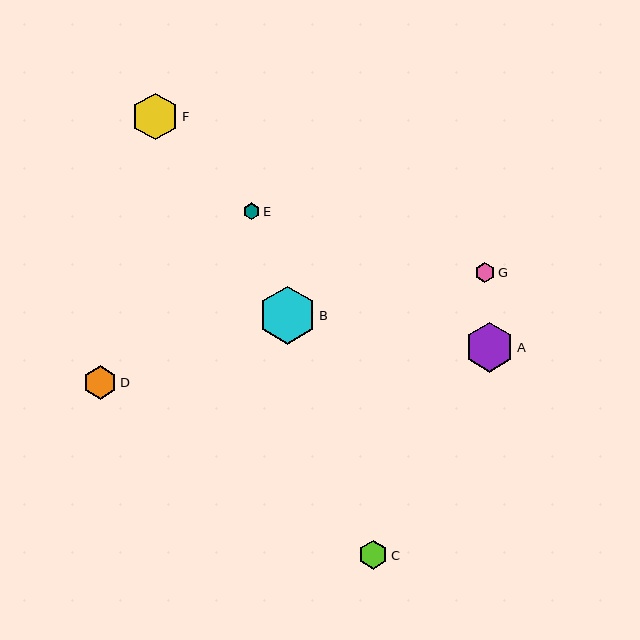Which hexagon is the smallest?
Hexagon E is the smallest with a size of approximately 16 pixels.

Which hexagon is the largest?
Hexagon B is the largest with a size of approximately 58 pixels.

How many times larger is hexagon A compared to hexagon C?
Hexagon A is approximately 1.7 times the size of hexagon C.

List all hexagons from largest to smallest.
From largest to smallest: B, A, F, D, C, G, E.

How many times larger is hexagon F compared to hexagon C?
Hexagon F is approximately 1.6 times the size of hexagon C.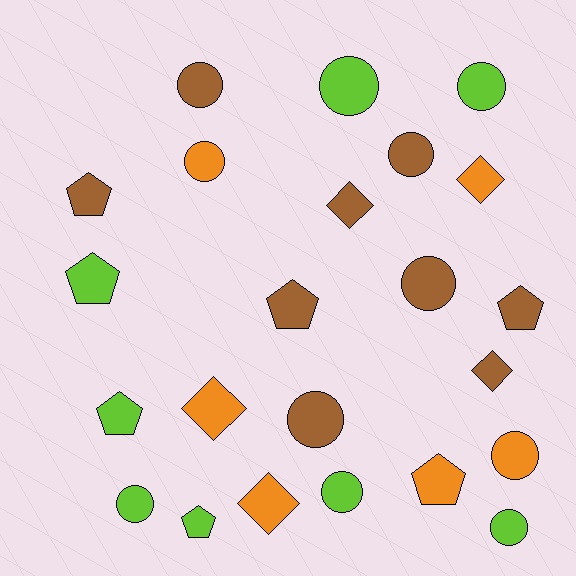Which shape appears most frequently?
Circle, with 11 objects.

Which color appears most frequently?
Brown, with 9 objects.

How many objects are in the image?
There are 23 objects.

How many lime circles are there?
There are 5 lime circles.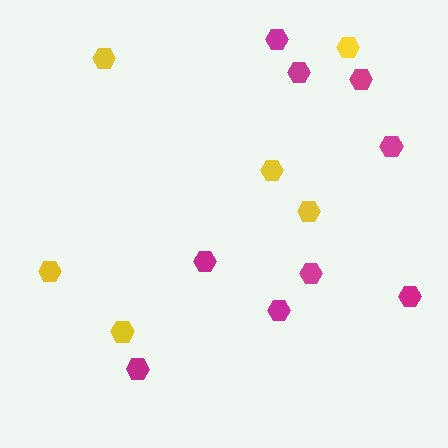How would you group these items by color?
There are 2 groups: one group of magenta hexagons (9) and one group of yellow hexagons (6).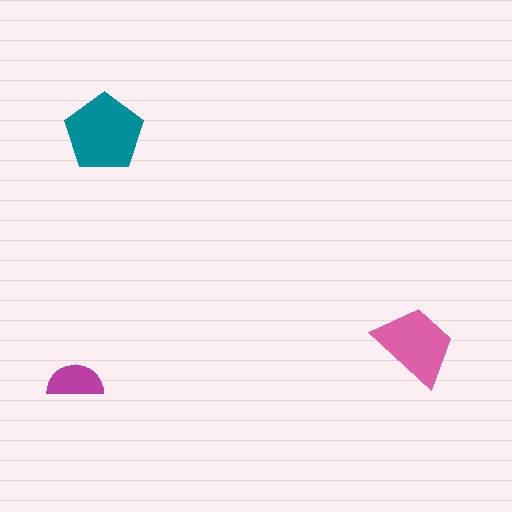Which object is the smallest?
The magenta semicircle.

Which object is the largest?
The teal pentagon.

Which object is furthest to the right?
The pink trapezoid is rightmost.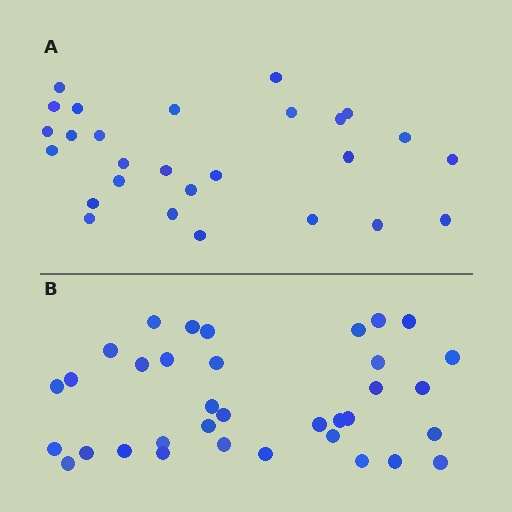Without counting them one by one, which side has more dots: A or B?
Region B (the bottom region) has more dots.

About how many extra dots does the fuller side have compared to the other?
Region B has roughly 8 or so more dots than region A.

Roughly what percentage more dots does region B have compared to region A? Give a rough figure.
About 30% more.